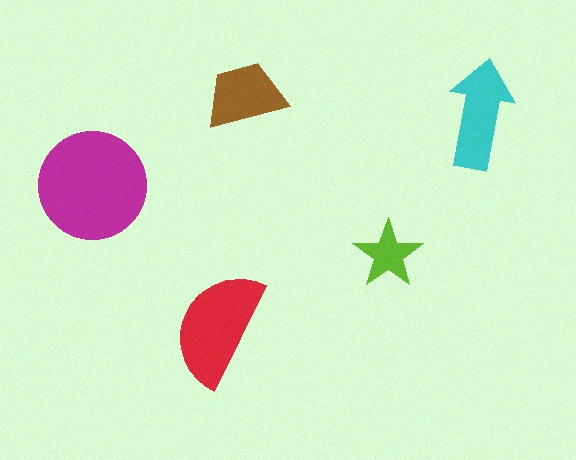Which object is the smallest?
The lime star.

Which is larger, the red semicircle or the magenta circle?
The magenta circle.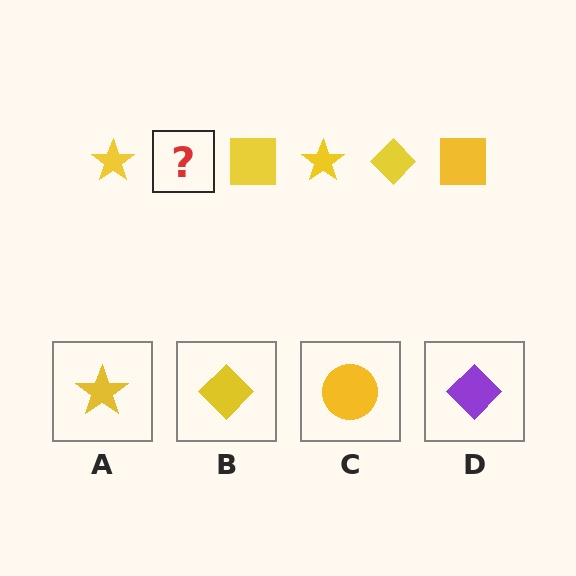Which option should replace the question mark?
Option B.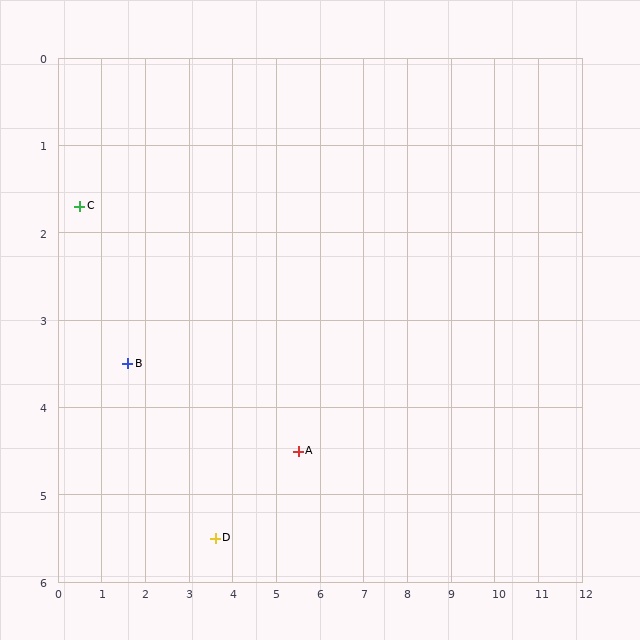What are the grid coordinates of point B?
Point B is at approximately (1.6, 3.5).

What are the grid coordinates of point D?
Point D is at approximately (3.6, 5.5).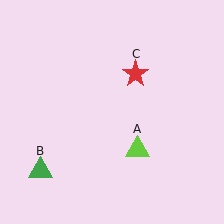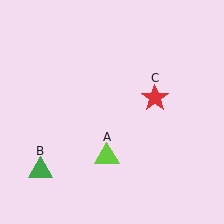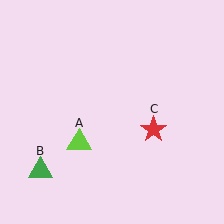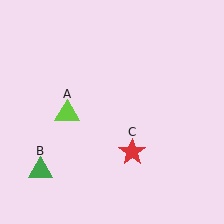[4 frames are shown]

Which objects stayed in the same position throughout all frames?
Green triangle (object B) remained stationary.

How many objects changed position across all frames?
2 objects changed position: lime triangle (object A), red star (object C).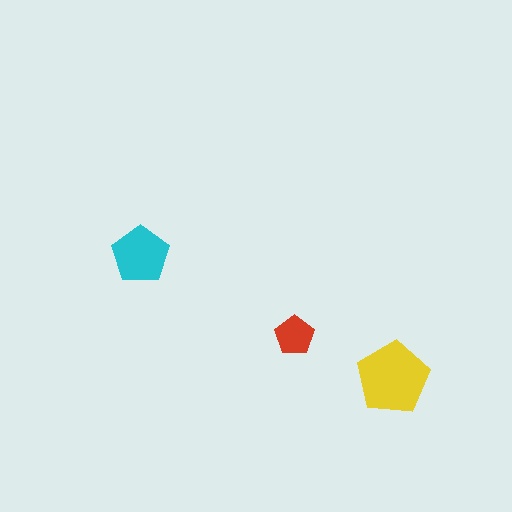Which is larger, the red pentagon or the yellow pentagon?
The yellow one.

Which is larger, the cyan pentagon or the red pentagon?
The cyan one.